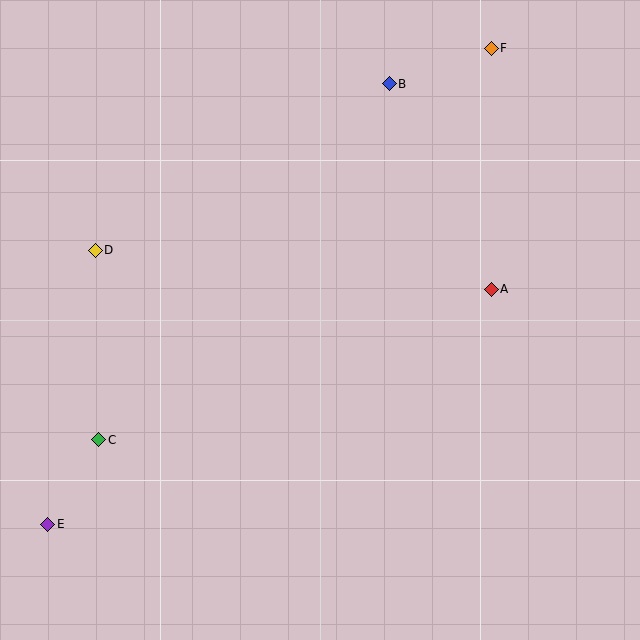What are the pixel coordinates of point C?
Point C is at (99, 440).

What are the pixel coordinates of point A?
Point A is at (491, 289).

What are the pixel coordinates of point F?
Point F is at (491, 48).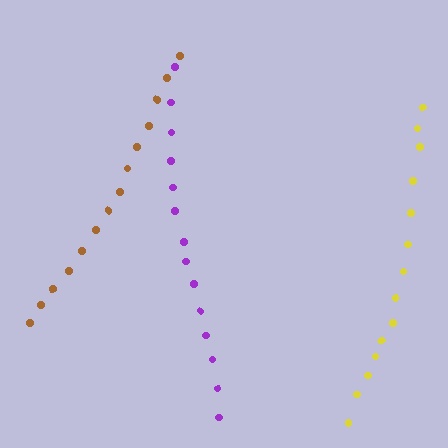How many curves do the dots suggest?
There are 3 distinct paths.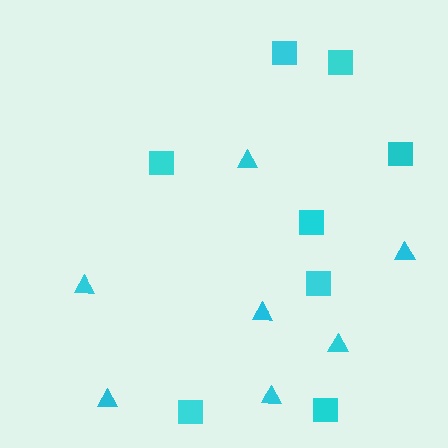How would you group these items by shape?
There are 2 groups: one group of squares (8) and one group of triangles (7).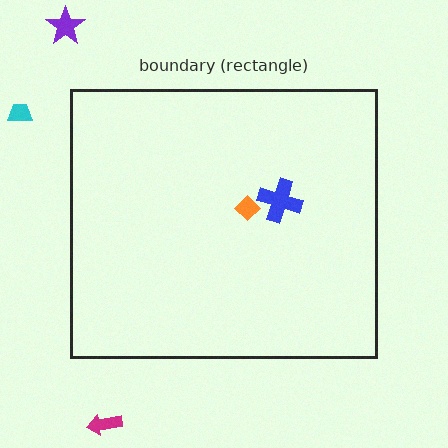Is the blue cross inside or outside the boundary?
Inside.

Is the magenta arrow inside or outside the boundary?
Outside.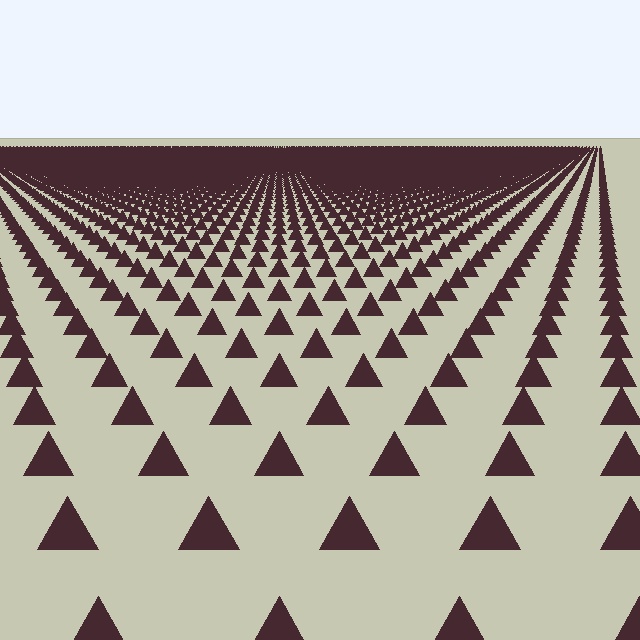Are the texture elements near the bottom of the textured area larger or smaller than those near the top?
Larger. Near the bottom, elements are closer to the viewer and appear at a bigger on-screen size.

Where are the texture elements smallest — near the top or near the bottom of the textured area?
Near the top.